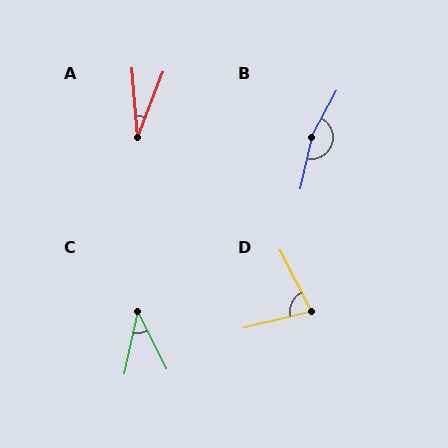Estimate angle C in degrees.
Approximately 39 degrees.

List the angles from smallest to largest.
A (26°), C (39°), D (76°), B (164°).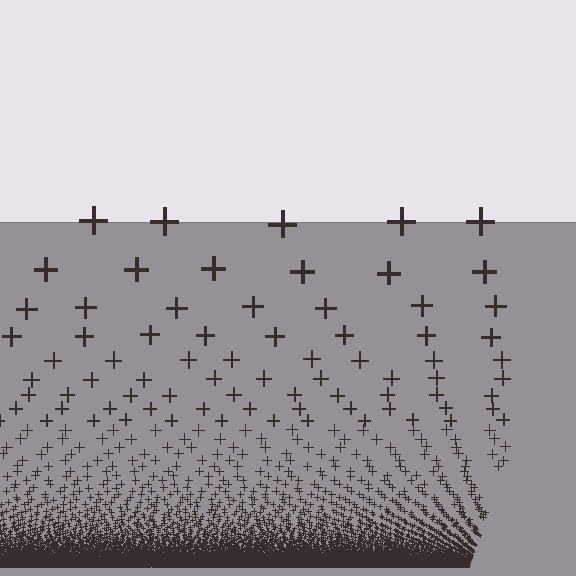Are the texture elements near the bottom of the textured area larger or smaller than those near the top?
Smaller. The gradient is inverted — elements near the bottom are smaller and denser.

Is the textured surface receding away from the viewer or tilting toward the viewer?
The surface appears to tilt toward the viewer. Texture elements get larger and sparser toward the top.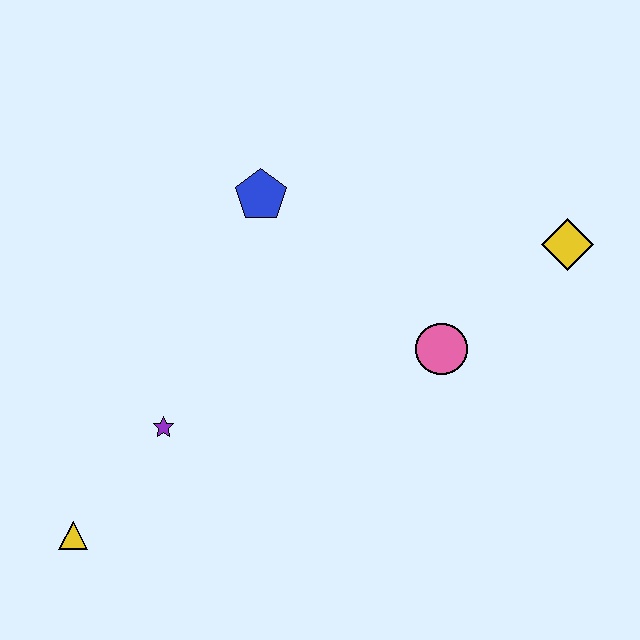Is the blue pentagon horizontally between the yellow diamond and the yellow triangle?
Yes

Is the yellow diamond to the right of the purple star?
Yes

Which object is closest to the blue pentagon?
The pink circle is closest to the blue pentagon.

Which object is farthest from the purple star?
The yellow diamond is farthest from the purple star.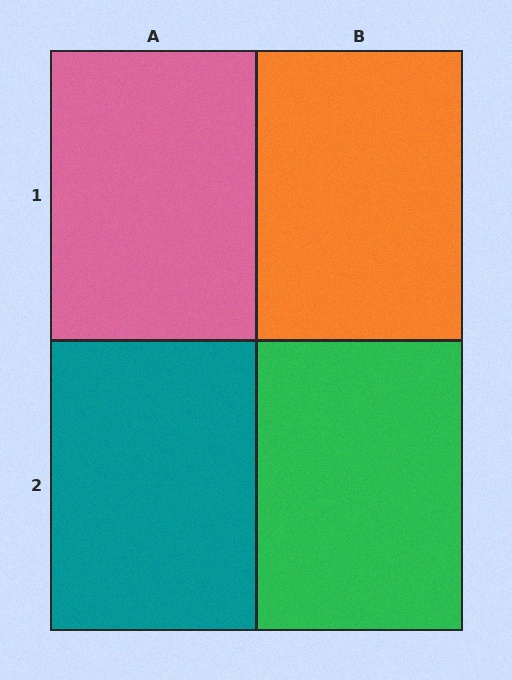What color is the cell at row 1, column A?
Pink.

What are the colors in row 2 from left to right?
Teal, green.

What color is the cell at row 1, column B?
Orange.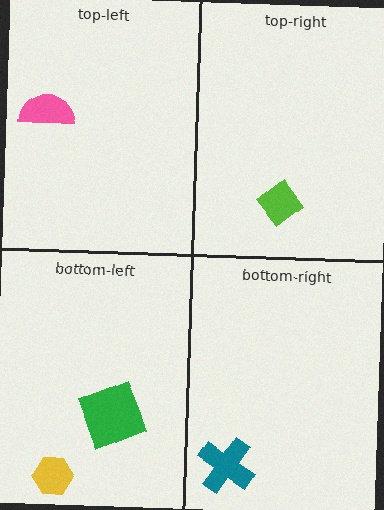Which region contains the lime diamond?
The top-right region.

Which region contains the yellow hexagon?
The bottom-left region.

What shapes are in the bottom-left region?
The yellow hexagon, the green square.